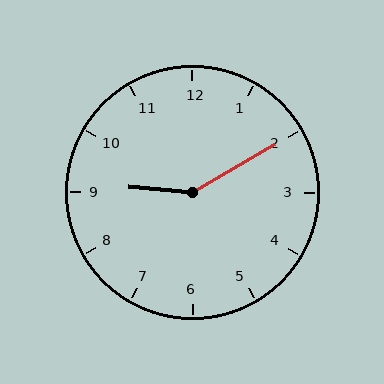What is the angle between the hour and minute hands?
Approximately 145 degrees.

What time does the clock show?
9:10.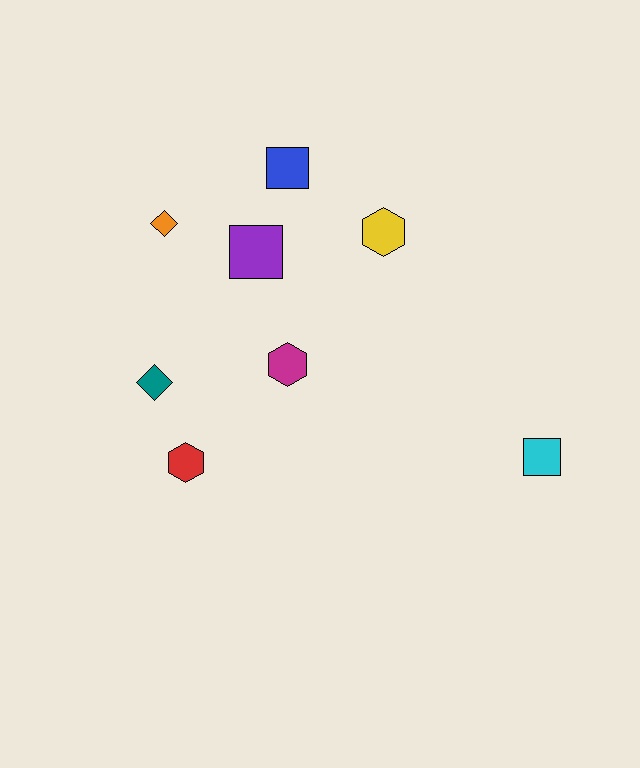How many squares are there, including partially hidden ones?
There are 3 squares.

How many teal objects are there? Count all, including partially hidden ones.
There is 1 teal object.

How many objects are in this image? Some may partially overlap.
There are 8 objects.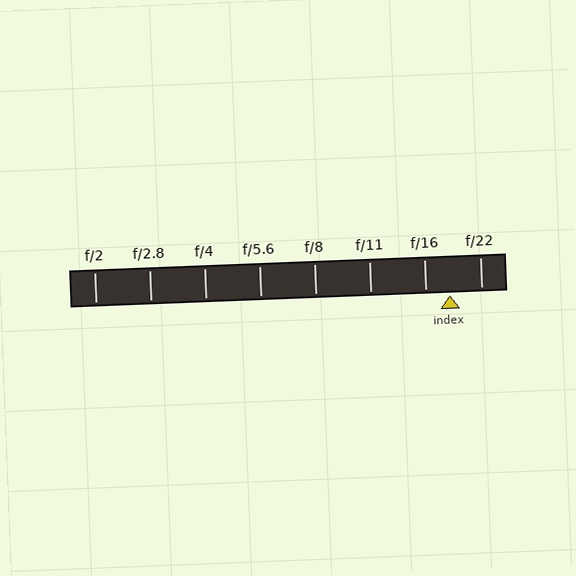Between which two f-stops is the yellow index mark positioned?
The index mark is between f/16 and f/22.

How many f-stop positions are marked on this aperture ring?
There are 8 f-stop positions marked.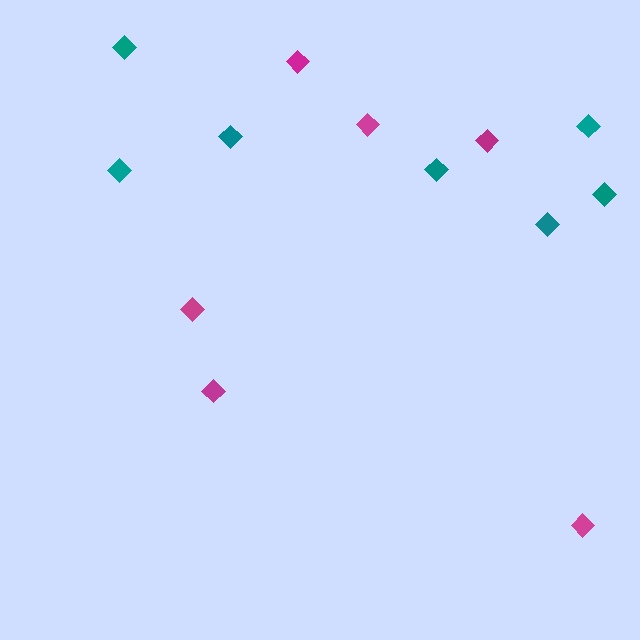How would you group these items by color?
There are 2 groups: one group of teal diamonds (7) and one group of magenta diamonds (6).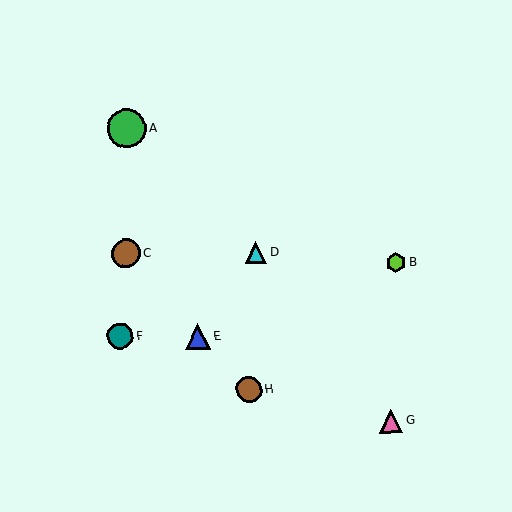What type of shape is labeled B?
Shape B is a lime hexagon.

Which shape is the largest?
The green circle (labeled A) is the largest.